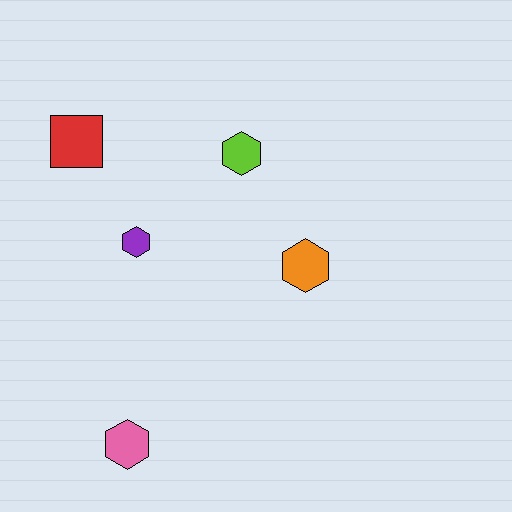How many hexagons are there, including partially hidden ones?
There are 4 hexagons.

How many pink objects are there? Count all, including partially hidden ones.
There is 1 pink object.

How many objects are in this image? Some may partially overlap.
There are 5 objects.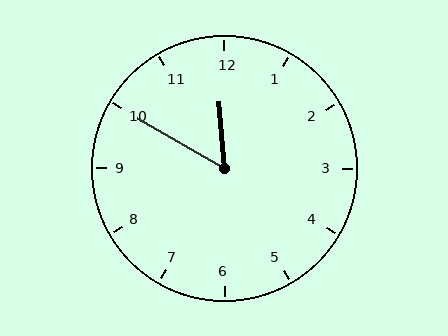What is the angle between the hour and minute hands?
Approximately 55 degrees.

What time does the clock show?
11:50.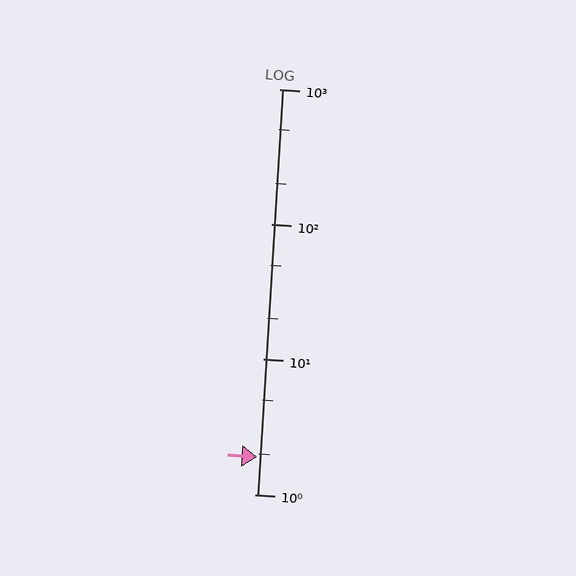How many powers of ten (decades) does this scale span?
The scale spans 3 decades, from 1 to 1000.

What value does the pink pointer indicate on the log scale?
The pointer indicates approximately 1.9.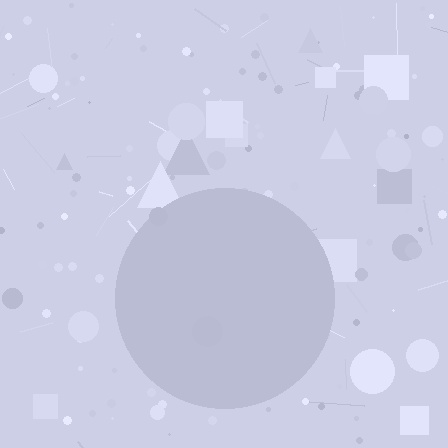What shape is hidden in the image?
A circle is hidden in the image.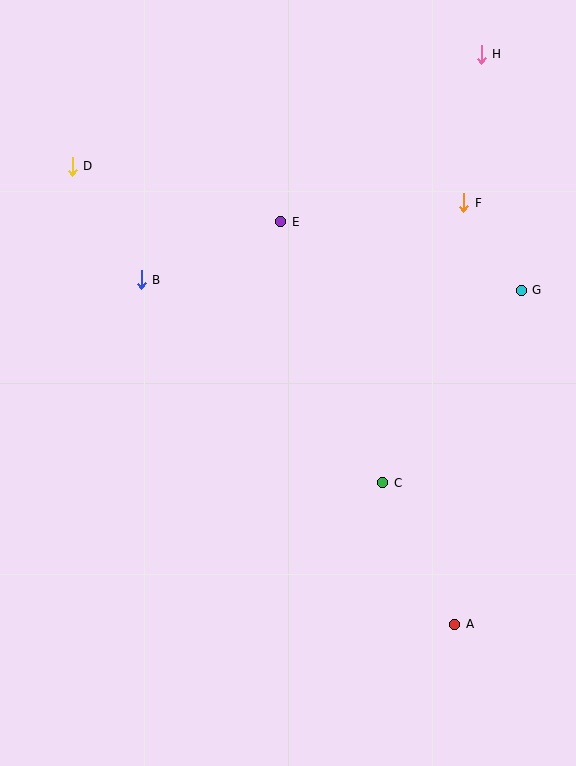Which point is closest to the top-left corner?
Point D is closest to the top-left corner.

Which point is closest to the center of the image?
Point C at (383, 483) is closest to the center.